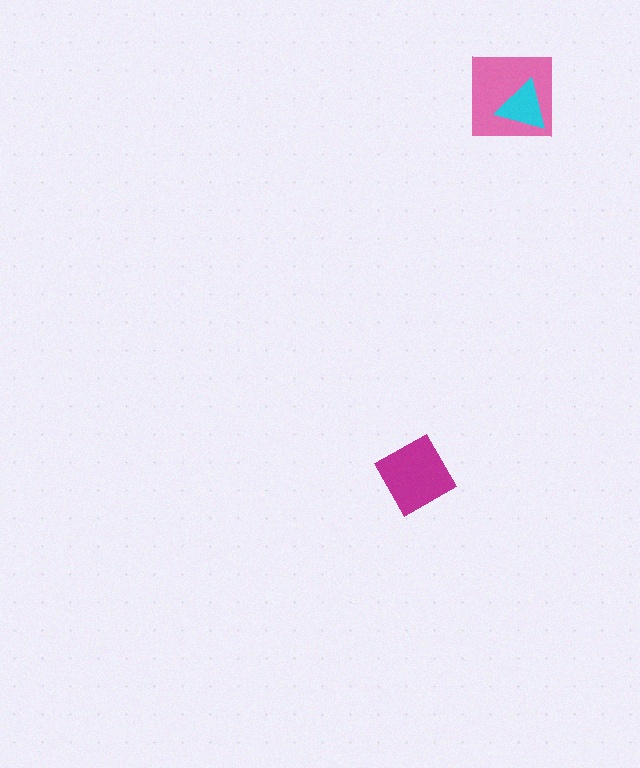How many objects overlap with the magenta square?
0 objects overlap with the magenta square.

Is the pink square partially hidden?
Yes, it is partially covered by another shape.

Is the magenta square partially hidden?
No, no other shape covers it.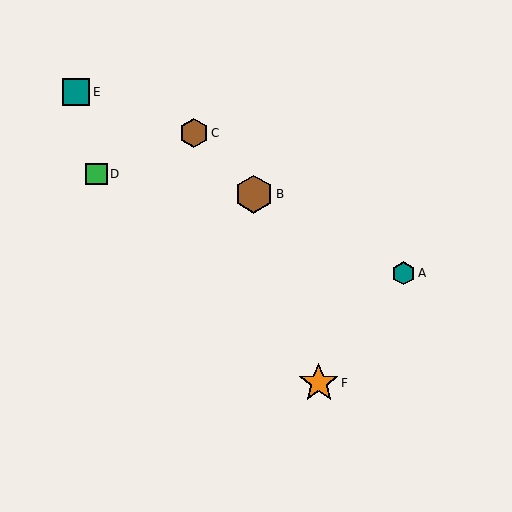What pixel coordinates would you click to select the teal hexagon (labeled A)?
Click at (404, 273) to select the teal hexagon A.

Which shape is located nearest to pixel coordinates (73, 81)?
The teal square (labeled E) at (76, 92) is nearest to that location.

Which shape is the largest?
The orange star (labeled F) is the largest.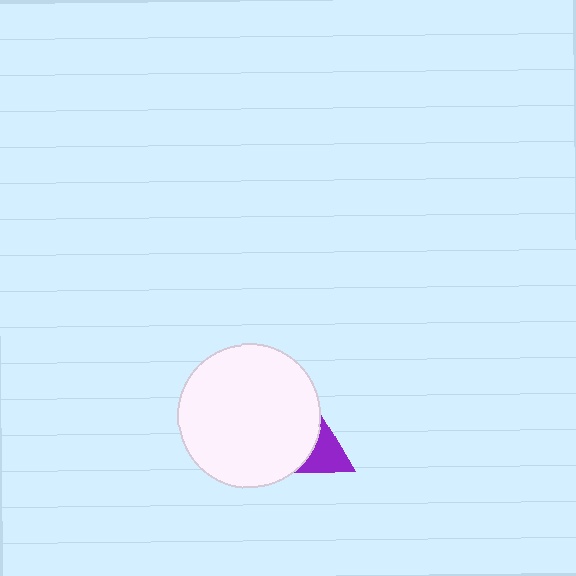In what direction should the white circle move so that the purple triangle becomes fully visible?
The white circle should move left. That is the shortest direction to clear the overlap and leave the purple triangle fully visible.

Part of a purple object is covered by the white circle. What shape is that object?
It is a triangle.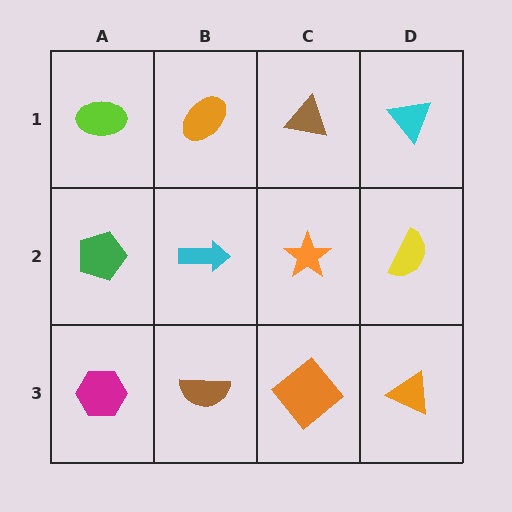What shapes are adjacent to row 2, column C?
A brown triangle (row 1, column C), an orange diamond (row 3, column C), a cyan arrow (row 2, column B), a yellow semicircle (row 2, column D).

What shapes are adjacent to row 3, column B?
A cyan arrow (row 2, column B), a magenta hexagon (row 3, column A), an orange diamond (row 3, column C).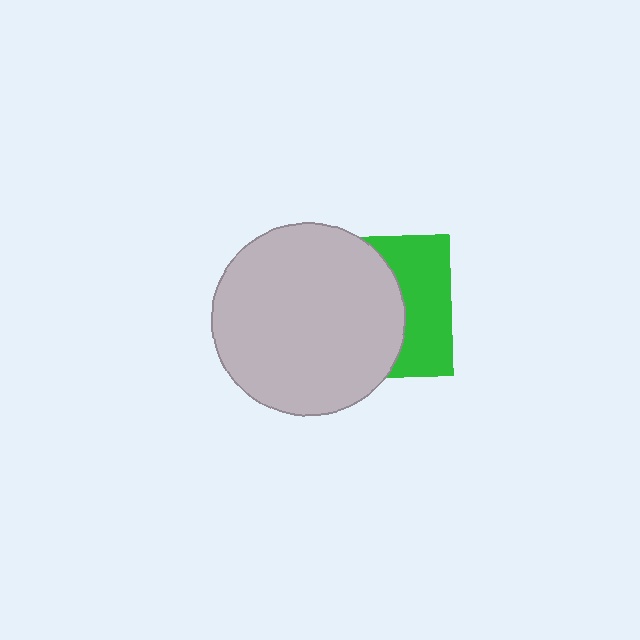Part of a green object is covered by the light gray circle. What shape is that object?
It is a square.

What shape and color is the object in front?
The object in front is a light gray circle.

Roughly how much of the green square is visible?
A small part of it is visible (roughly 39%).